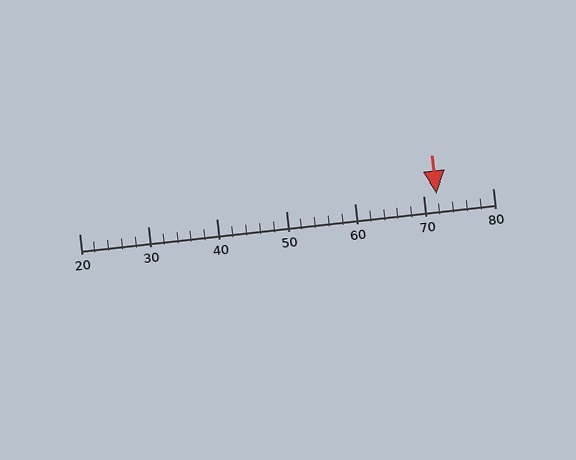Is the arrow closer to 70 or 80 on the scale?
The arrow is closer to 70.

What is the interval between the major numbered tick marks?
The major tick marks are spaced 10 units apart.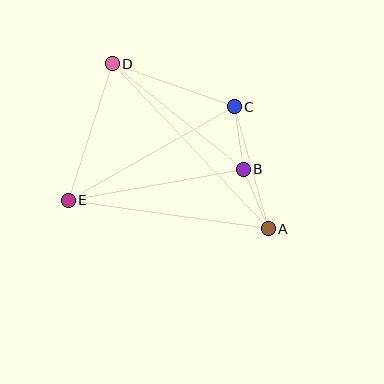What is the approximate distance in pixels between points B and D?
The distance between B and D is approximately 168 pixels.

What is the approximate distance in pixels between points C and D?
The distance between C and D is approximately 129 pixels.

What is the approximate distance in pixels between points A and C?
The distance between A and C is approximately 126 pixels.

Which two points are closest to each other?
Points B and C are closest to each other.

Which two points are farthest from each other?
Points A and D are farthest from each other.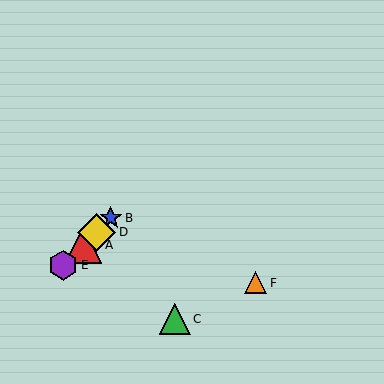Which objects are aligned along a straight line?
Objects A, B, D, E are aligned along a straight line.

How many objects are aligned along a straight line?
4 objects (A, B, D, E) are aligned along a straight line.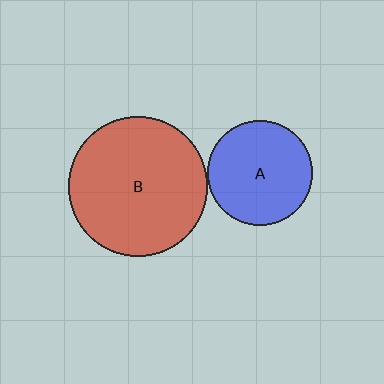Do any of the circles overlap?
No, none of the circles overlap.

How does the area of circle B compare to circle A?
Approximately 1.8 times.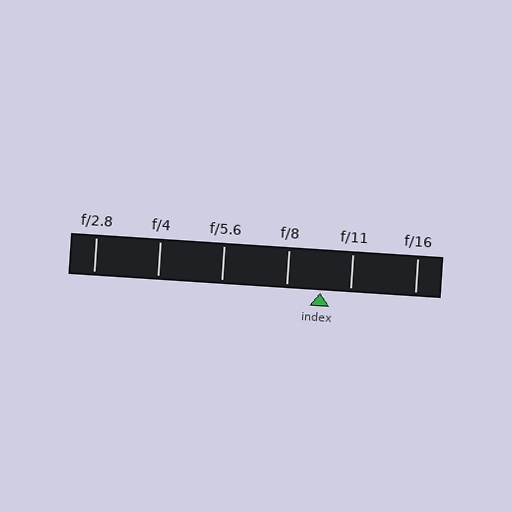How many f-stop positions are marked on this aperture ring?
There are 6 f-stop positions marked.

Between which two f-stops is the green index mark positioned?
The index mark is between f/8 and f/11.